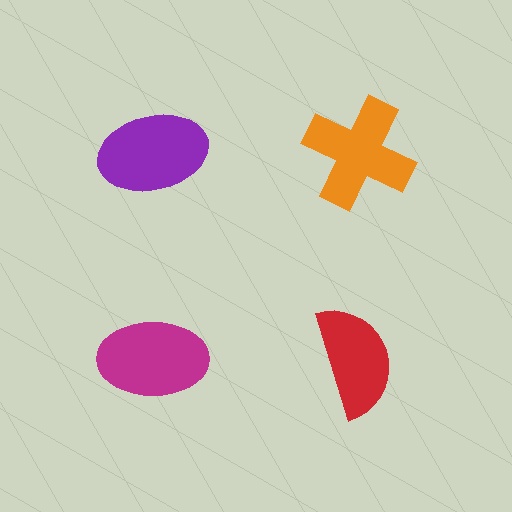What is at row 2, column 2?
A red semicircle.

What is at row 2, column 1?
A magenta ellipse.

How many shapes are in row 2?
2 shapes.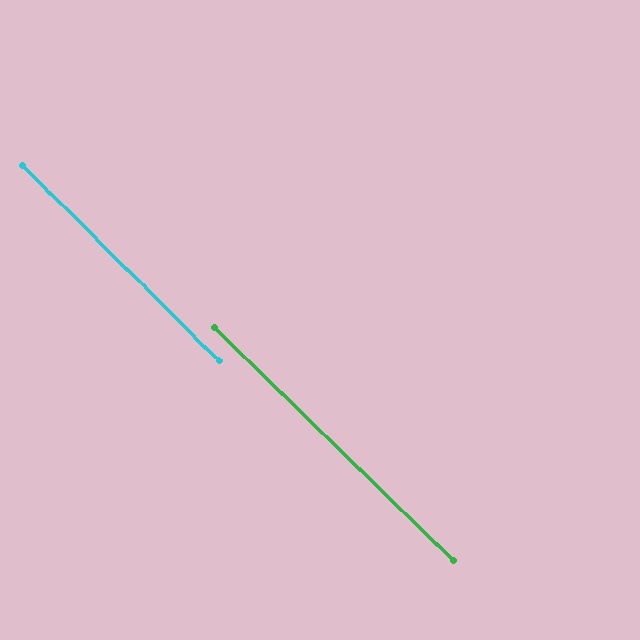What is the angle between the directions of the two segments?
Approximately 1 degree.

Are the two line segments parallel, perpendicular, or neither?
Parallel — their directions differ by only 0.7°.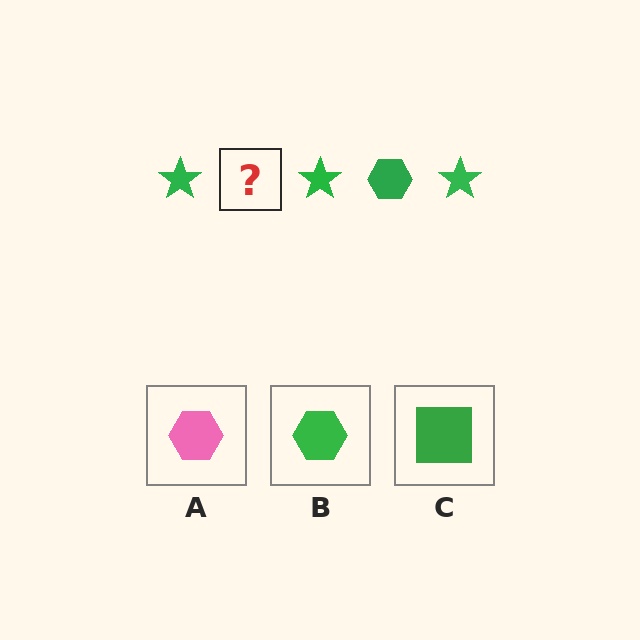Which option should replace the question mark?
Option B.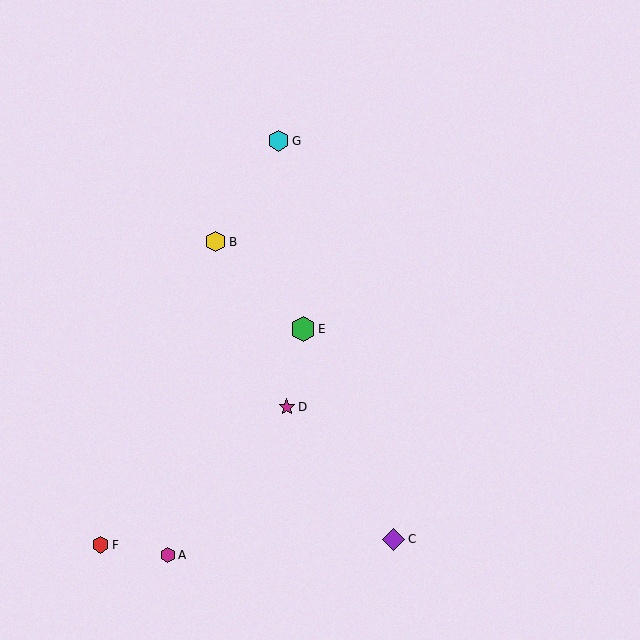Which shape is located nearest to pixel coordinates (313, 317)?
The green hexagon (labeled E) at (303, 329) is nearest to that location.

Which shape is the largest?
The green hexagon (labeled E) is the largest.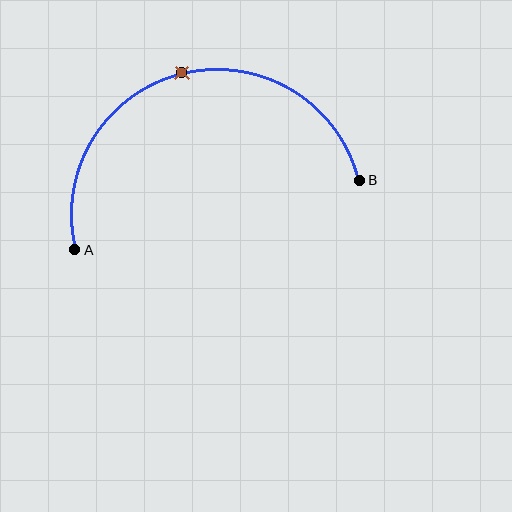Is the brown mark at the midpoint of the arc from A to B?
Yes. The brown mark lies on the arc at equal arc-length from both A and B — it is the arc midpoint.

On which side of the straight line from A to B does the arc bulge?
The arc bulges above the straight line connecting A and B.